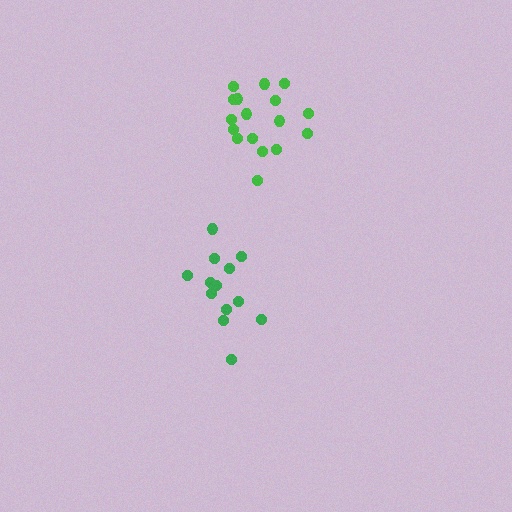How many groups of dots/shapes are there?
There are 2 groups.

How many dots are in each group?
Group 1: 13 dots, Group 2: 17 dots (30 total).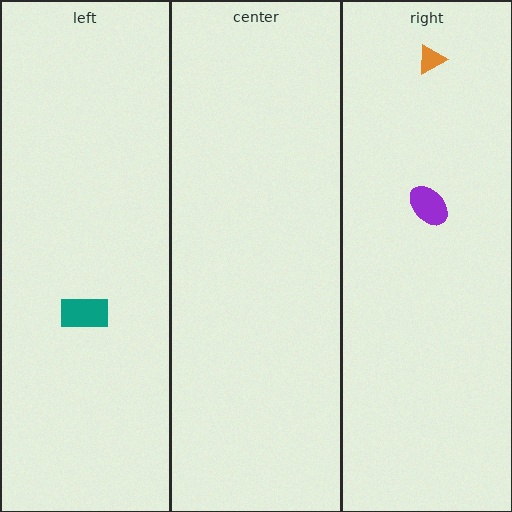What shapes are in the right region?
The orange triangle, the purple ellipse.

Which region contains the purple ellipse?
The right region.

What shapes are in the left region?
The teal rectangle.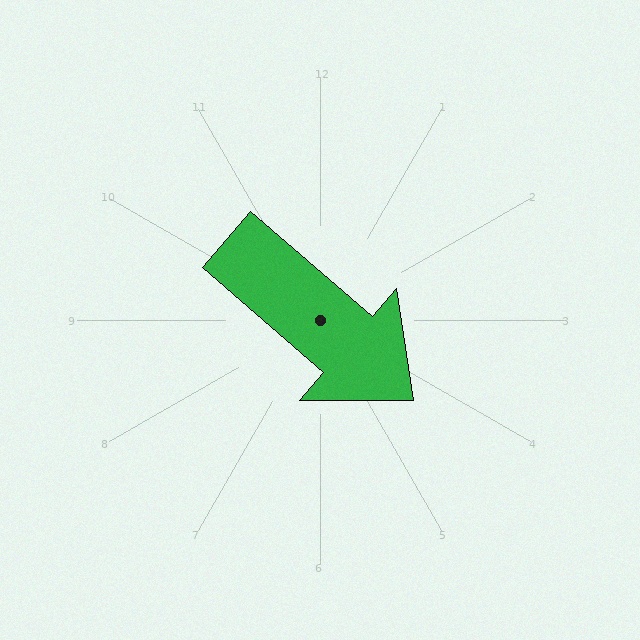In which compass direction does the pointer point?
Southeast.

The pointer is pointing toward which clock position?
Roughly 4 o'clock.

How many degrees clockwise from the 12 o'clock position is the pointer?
Approximately 131 degrees.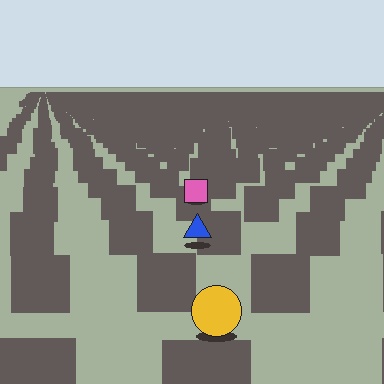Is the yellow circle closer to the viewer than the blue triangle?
Yes. The yellow circle is closer — you can tell from the texture gradient: the ground texture is coarser near it.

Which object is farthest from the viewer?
The pink square is farthest from the viewer. It appears smaller and the ground texture around it is denser.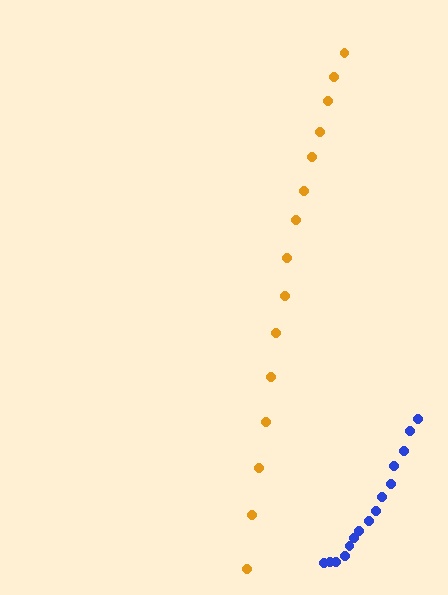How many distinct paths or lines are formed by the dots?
There are 2 distinct paths.